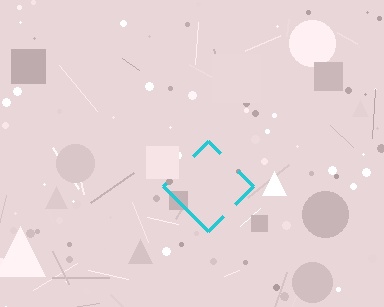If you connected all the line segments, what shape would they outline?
They would outline a diamond.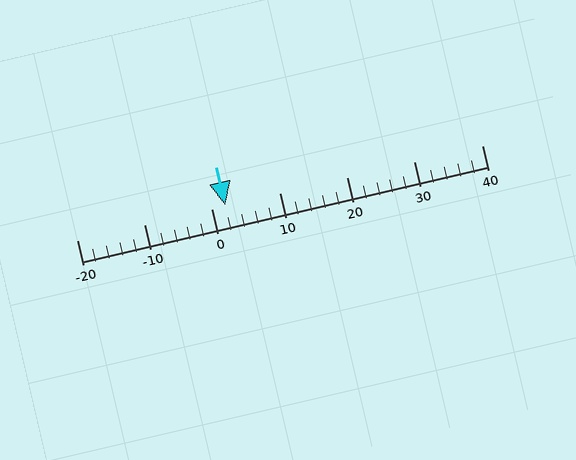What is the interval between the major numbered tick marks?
The major tick marks are spaced 10 units apart.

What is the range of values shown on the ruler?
The ruler shows values from -20 to 40.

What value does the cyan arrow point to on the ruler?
The cyan arrow points to approximately 2.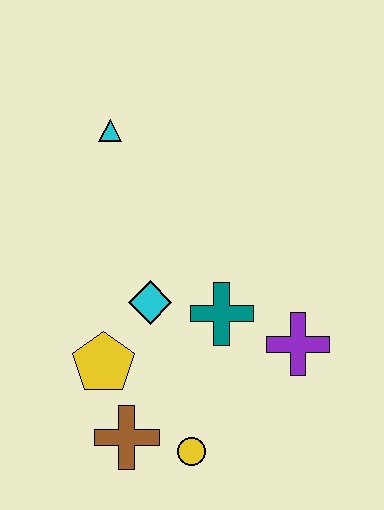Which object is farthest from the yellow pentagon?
The cyan triangle is farthest from the yellow pentagon.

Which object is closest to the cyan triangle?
The cyan diamond is closest to the cyan triangle.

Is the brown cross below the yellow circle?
No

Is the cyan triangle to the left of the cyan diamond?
Yes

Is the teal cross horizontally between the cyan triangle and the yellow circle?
No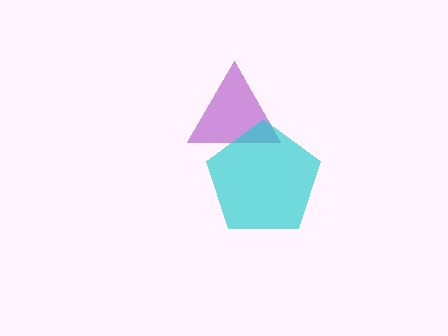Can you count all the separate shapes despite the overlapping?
Yes, there are 2 separate shapes.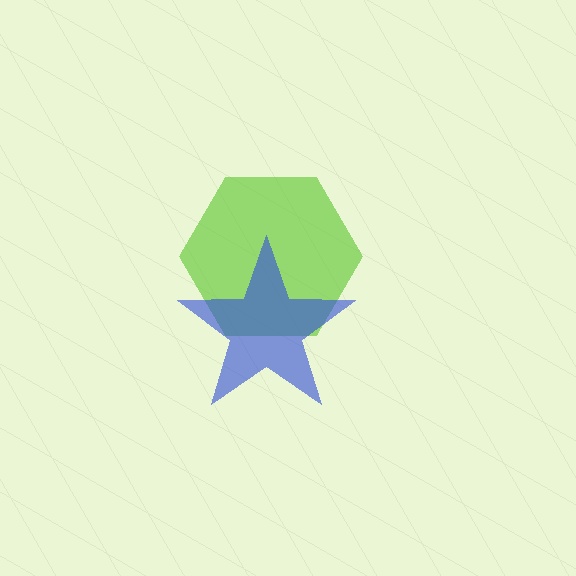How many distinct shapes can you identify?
There are 2 distinct shapes: a lime hexagon, a blue star.